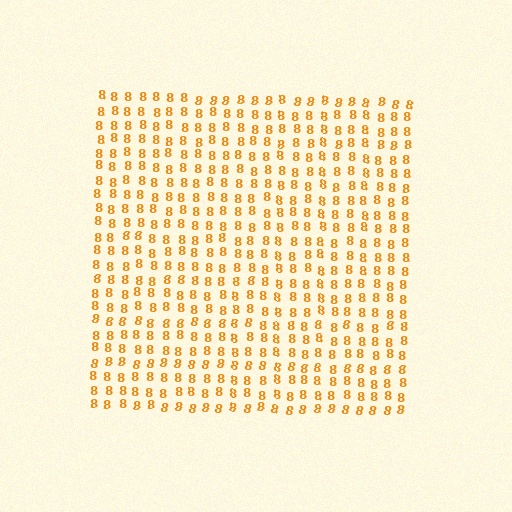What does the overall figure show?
The overall figure shows a square.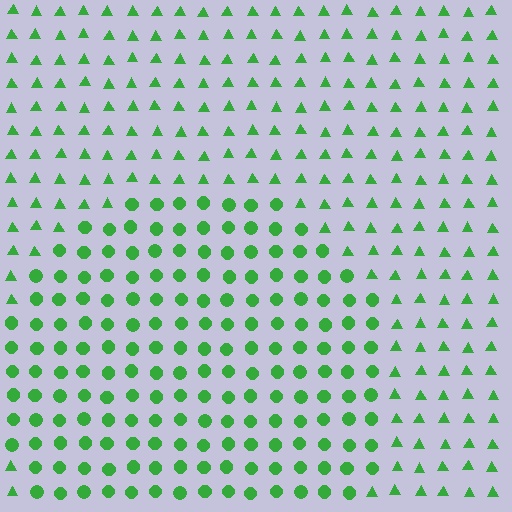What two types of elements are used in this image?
The image uses circles inside the circle region and triangles outside it.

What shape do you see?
I see a circle.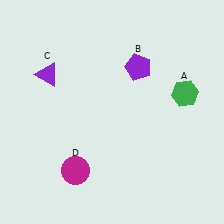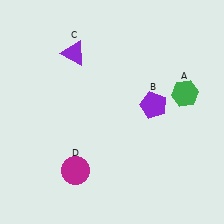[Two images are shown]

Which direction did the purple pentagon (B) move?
The purple pentagon (B) moved down.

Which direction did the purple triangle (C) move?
The purple triangle (C) moved right.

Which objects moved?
The objects that moved are: the purple pentagon (B), the purple triangle (C).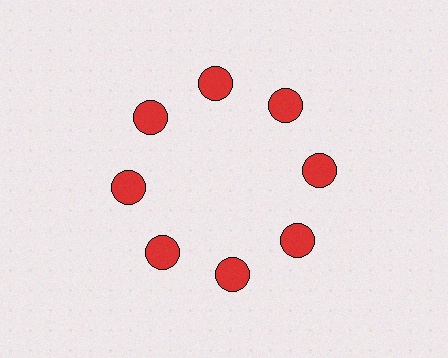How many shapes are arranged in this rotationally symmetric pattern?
There are 8 shapes, arranged in 8 groups of 1.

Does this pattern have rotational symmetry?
Yes, this pattern has 8-fold rotational symmetry. It looks the same after rotating 45 degrees around the center.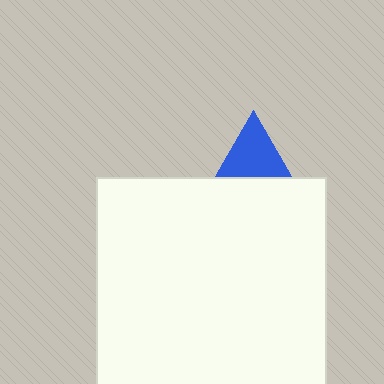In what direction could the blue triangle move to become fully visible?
The blue triangle could move up. That would shift it out from behind the white square entirely.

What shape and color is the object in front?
The object in front is a white square.